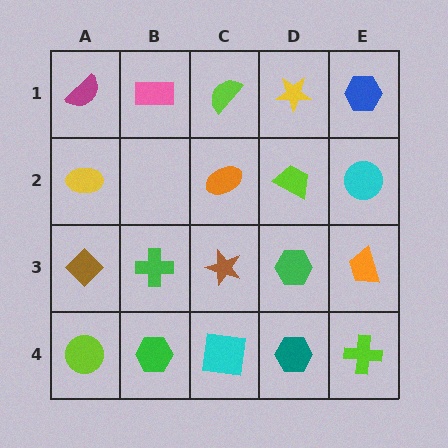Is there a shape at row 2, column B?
No, that cell is empty.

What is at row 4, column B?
A green hexagon.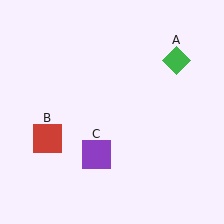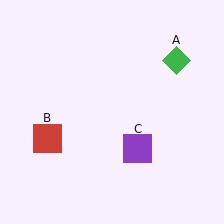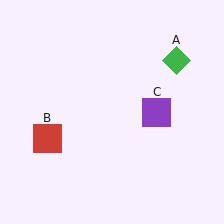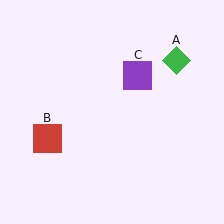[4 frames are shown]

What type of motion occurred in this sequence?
The purple square (object C) rotated counterclockwise around the center of the scene.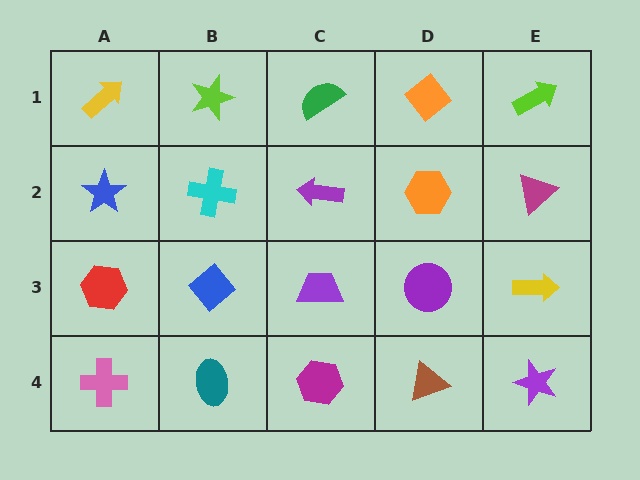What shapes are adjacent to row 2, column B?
A lime star (row 1, column B), a blue diamond (row 3, column B), a blue star (row 2, column A), a purple arrow (row 2, column C).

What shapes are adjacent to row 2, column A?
A yellow arrow (row 1, column A), a red hexagon (row 3, column A), a cyan cross (row 2, column B).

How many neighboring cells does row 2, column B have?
4.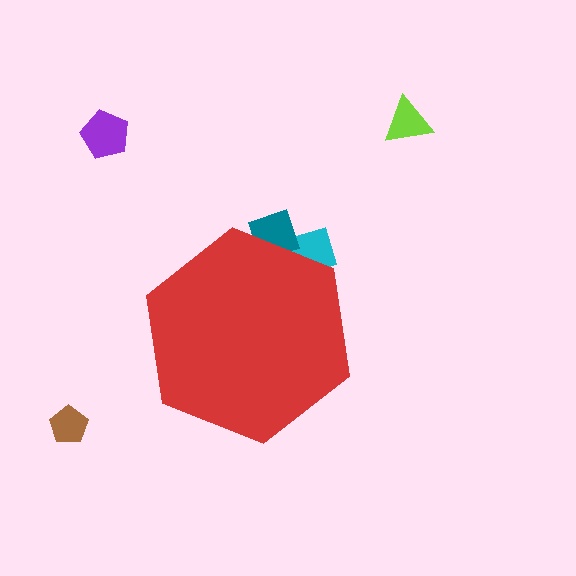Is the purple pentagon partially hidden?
No, the purple pentagon is fully visible.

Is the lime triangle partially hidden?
No, the lime triangle is fully visible.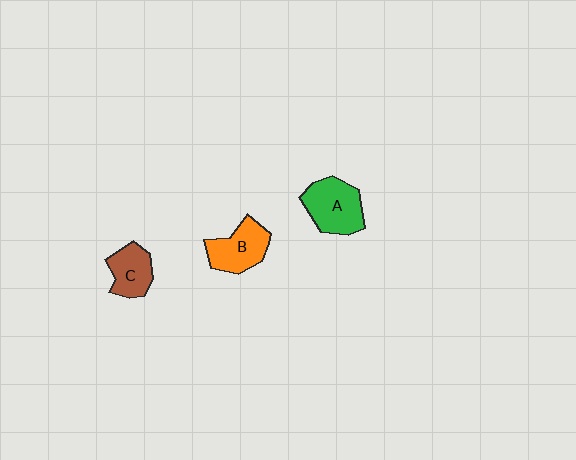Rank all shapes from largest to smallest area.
From largest to smallest: A (green), B (orange), C (brown).